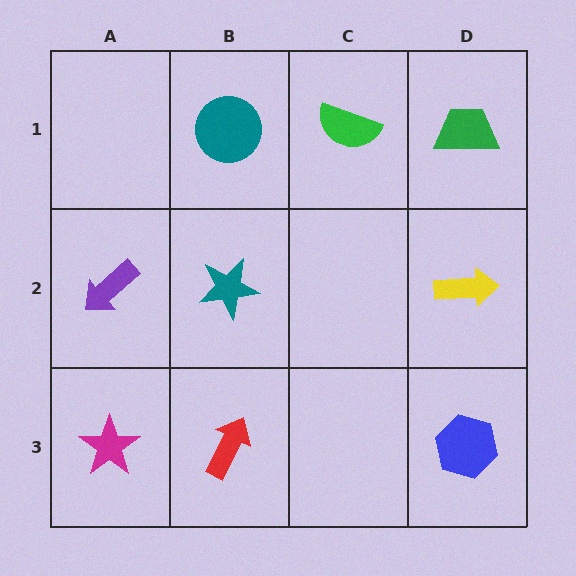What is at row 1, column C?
A green semicircle.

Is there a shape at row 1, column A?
No, that cell is empty.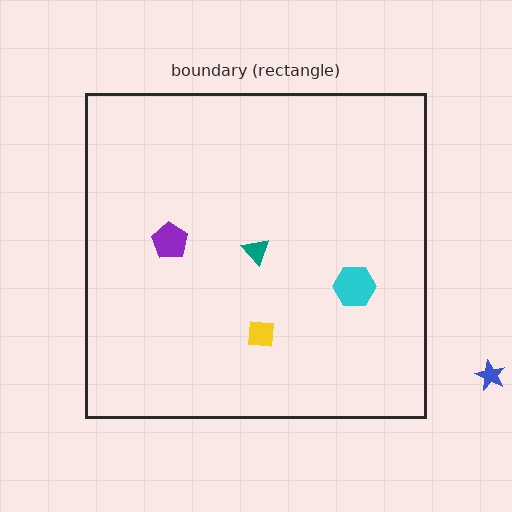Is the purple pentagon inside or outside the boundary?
Inside.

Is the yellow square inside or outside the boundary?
Inside.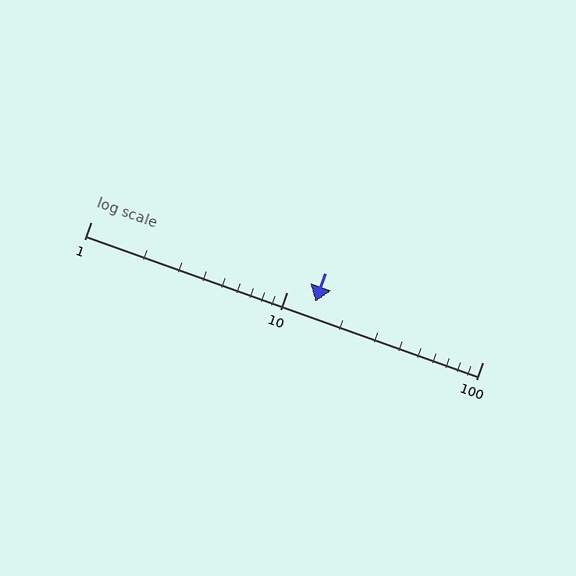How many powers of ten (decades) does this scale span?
The scale spans 2 decades, from 1 to 100.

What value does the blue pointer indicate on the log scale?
The pointer indicates approximately 14.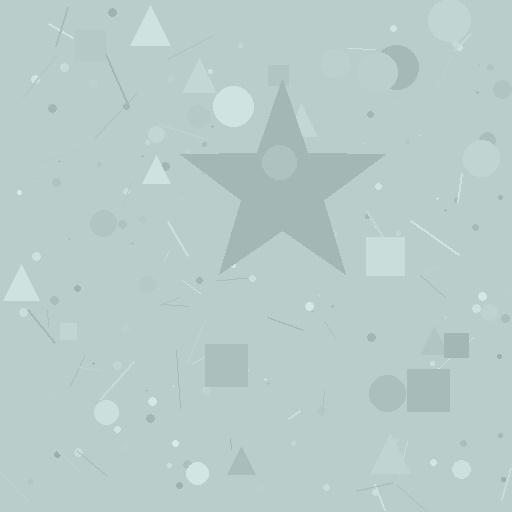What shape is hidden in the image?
A star is hidden in the image.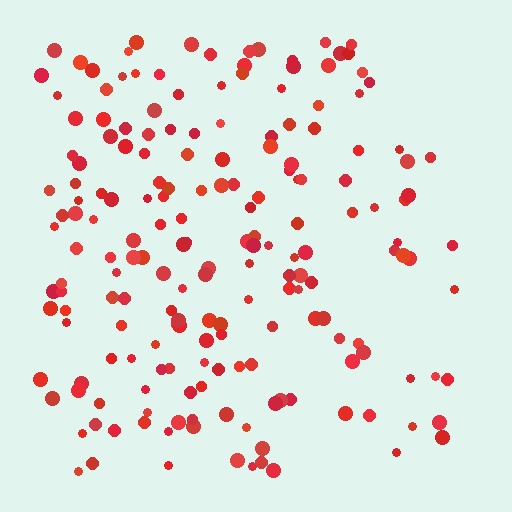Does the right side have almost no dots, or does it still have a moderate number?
Still a moderate number, just noticeably fewer than the left.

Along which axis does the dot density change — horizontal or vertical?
Horizontal.